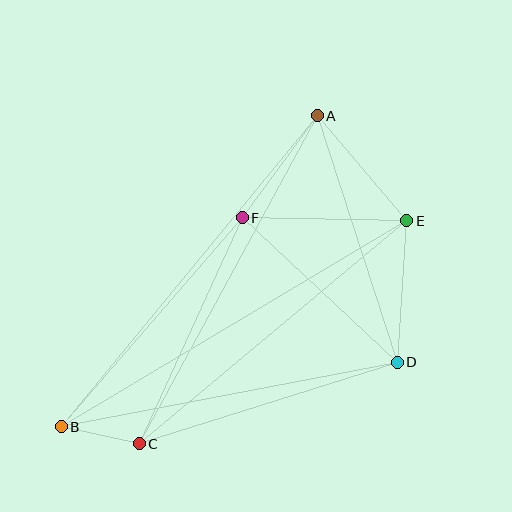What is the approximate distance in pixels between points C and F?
The distance between C and F is approximately 248 pixels.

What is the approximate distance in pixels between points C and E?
The distance between C and E is approximately 348 pixels.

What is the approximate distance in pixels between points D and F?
The distance between D and F is approximately 212 pixels.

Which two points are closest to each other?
Points B and C are closest to each other.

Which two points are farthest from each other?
Points A and B are farthest from each other.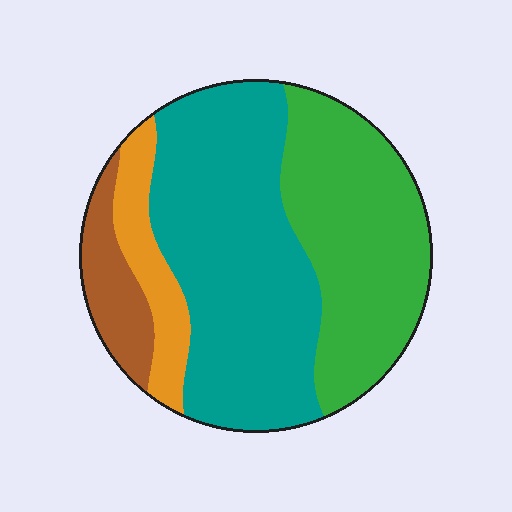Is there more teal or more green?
Teal.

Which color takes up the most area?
Teal, at roughly 45%.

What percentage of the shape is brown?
Brown covers around 10% of the shape.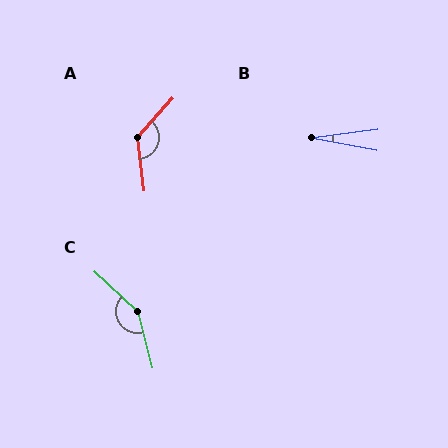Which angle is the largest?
C, at approximately 147 degrees.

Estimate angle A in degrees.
Approximately 131 degrees.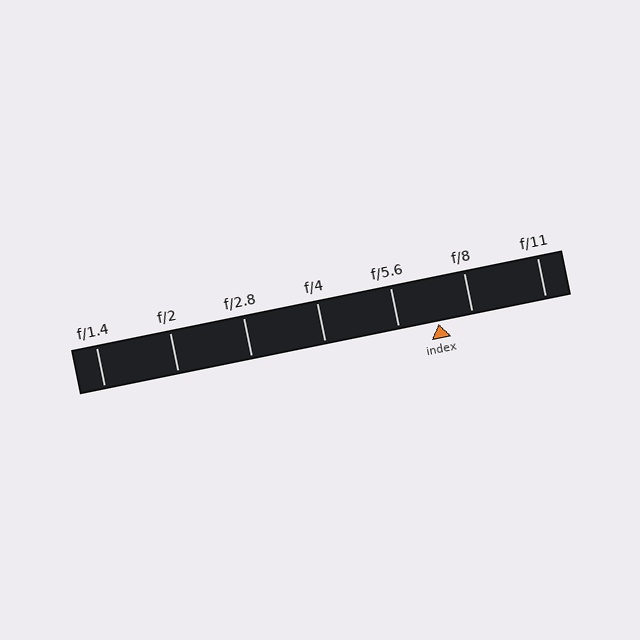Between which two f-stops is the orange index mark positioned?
The index mark is between f/5.6 and f/8.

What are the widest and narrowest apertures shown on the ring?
The widest aperture shown is f/1.4 and the narrowest is f/11.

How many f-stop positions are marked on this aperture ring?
There are 7 f-stop positions marked.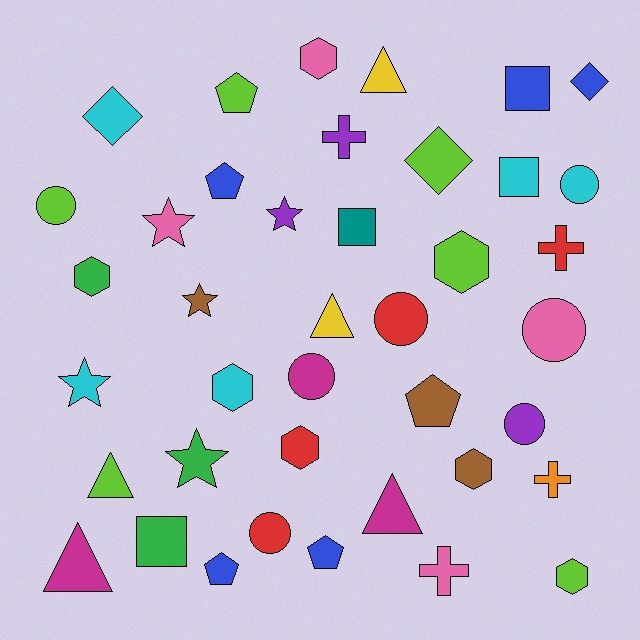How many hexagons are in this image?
There are 7 hexagons.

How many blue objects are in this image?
There are 5 blue objects.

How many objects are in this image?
There are 40 objects.